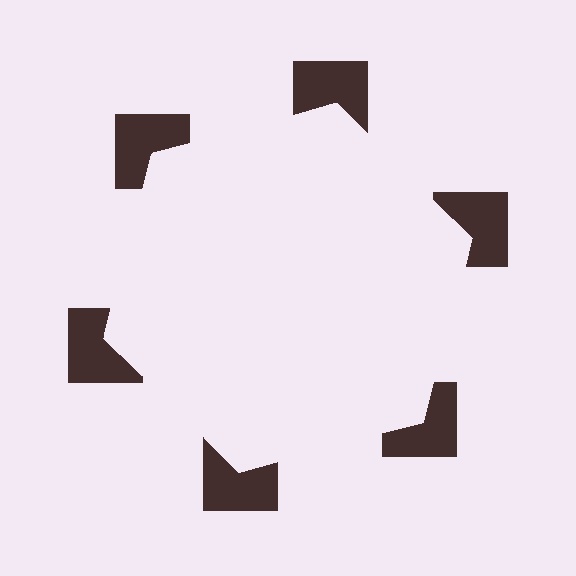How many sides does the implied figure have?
6 sides.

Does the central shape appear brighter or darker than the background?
It typically appears slightly brighter than the background, even though no actual brightness change is drawn.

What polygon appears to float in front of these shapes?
An illusory hexagon — its edges are inferred from the aligned wedge cuts in the notched squares, not physically drawn.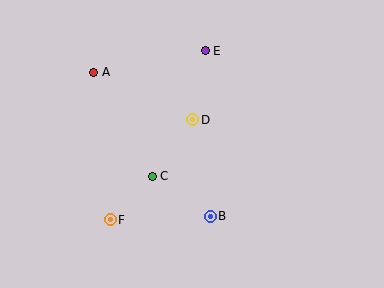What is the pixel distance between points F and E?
The distance between F and E is 194 pixels.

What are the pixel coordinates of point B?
Point B is at (210, 216).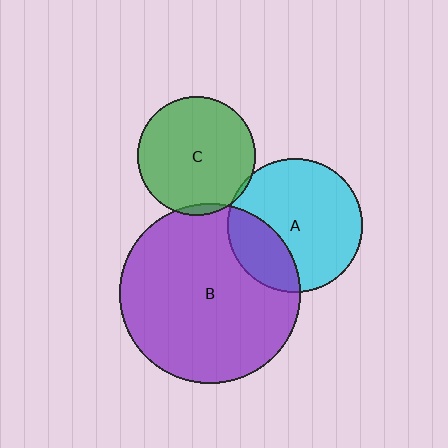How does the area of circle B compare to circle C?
Approximately 2.3 times.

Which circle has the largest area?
Circle B (purple).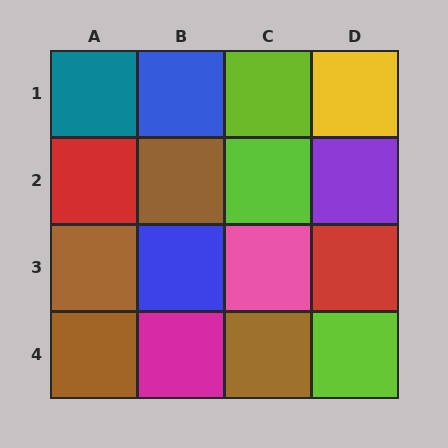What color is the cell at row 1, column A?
Teal.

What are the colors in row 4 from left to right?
Brown, magenta, brown, lime.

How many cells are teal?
1 cell is teal.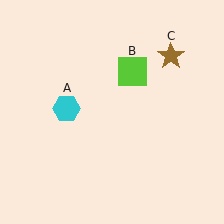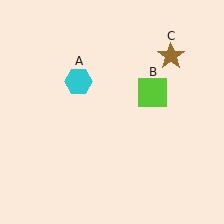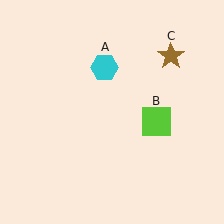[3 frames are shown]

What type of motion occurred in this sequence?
The cyan hexagon (object A), lime square (object B) rotated clockwise around the center of the scene.